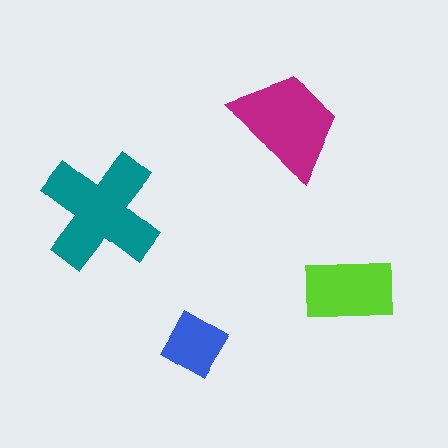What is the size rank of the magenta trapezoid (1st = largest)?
2nd.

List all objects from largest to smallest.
The teal cross, the magenta trapezoid, the lime rectangle, the blue diamond.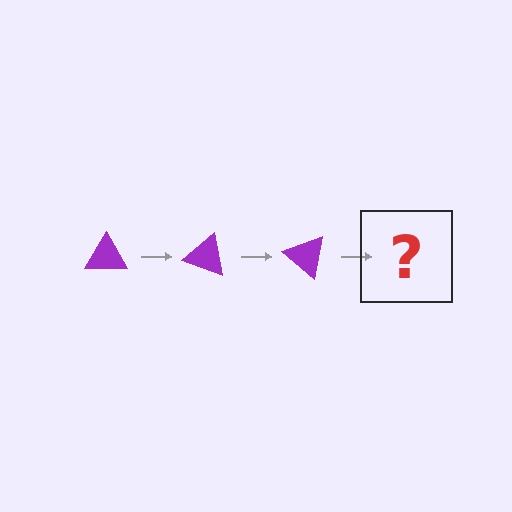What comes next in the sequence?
The next element should be a purple triangle rotated 60 degrees.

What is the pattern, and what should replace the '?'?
The pattern is that the triangle rotates 20 degrees each step. The '?' should be a purple triangle rotated 60 degrees.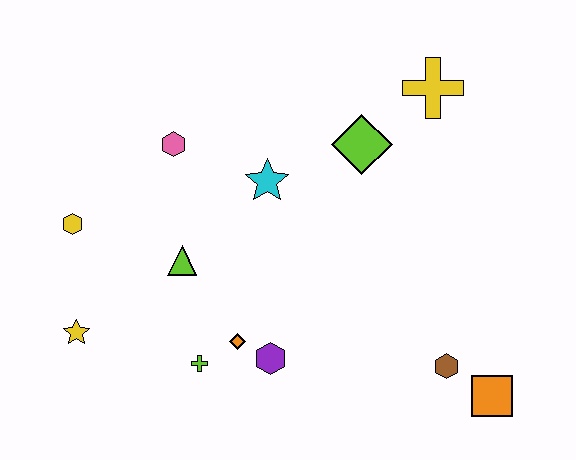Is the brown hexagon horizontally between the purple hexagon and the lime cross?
No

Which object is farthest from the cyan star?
The orange square is farthest from the cyan star.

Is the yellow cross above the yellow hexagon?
Yes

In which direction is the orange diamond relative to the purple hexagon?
The orange diamond is to the left of the purple hexagon.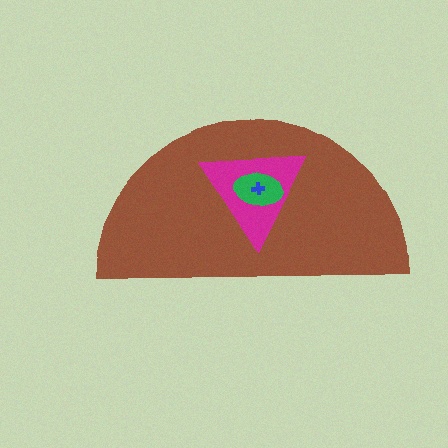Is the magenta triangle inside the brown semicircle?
Yes.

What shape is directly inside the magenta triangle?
The green ellipse.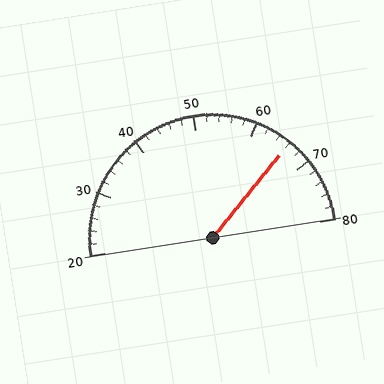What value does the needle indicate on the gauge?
The needle indicates approximately 66.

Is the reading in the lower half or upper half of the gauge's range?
The reading is in the upper half of the range (20 to 80).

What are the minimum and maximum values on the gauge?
The gauge ranges from 20 to 80.